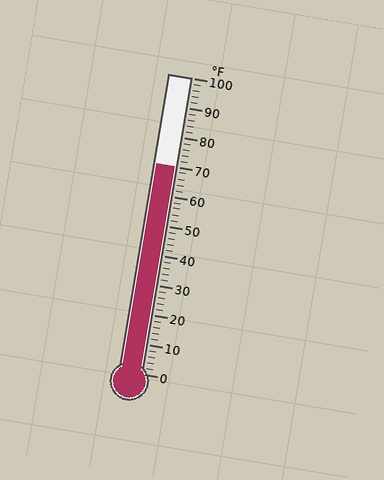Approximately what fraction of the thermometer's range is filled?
The thermometer is filled to approximately 70% of its range.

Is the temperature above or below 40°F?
The temperature is above 40°F.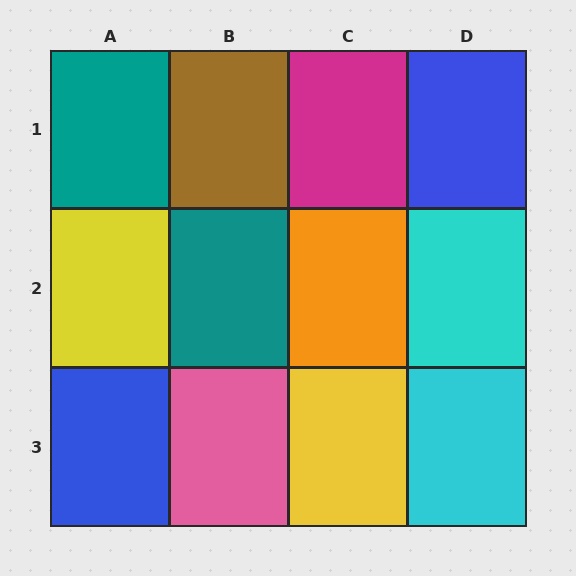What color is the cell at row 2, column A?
Yellow.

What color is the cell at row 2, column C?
Orange.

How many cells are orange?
1 cell is orange.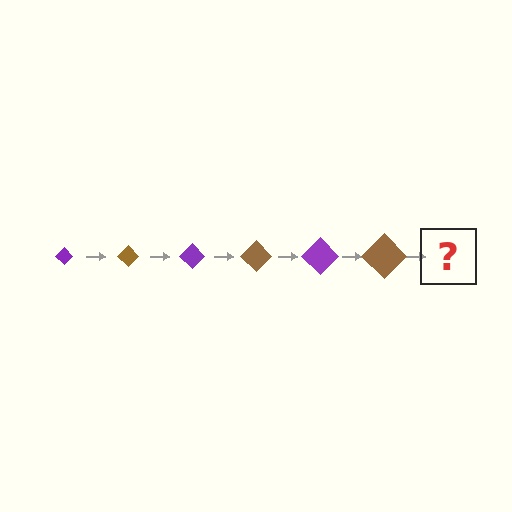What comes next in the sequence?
The next element should be a purple diamond, larger than the previous one.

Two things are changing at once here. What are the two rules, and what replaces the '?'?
The two rules are that the diamond grows larger each step and the color cycles through purple and brown. The '?' should be a purple diamond, larger than the previous one.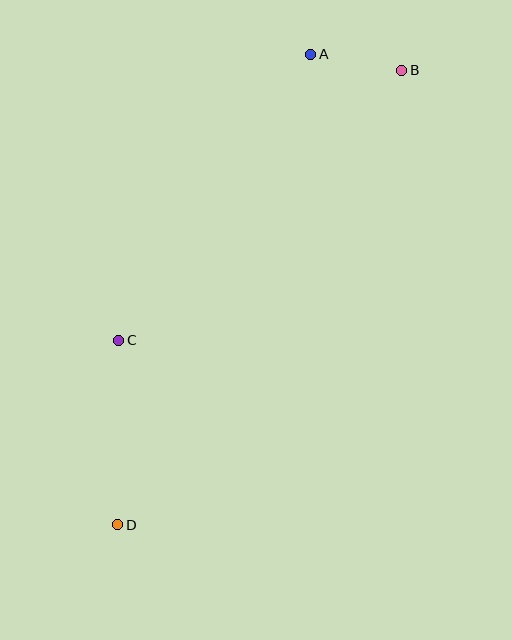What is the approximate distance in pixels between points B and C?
The distance between B and C is approximately 391 pixels.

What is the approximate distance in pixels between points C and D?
The distance between C and D is approximately 184 pixels.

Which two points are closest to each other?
Points A and B are closest to each other.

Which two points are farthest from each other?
Points B and D are farthest from each other.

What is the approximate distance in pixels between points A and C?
The distance between A and C is approximately 344 pixels.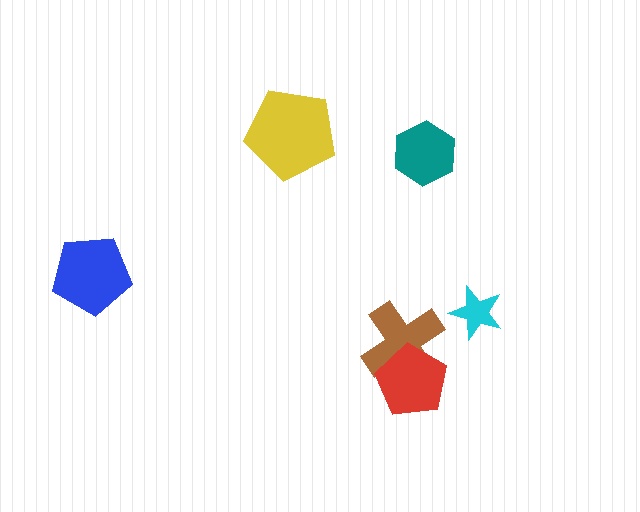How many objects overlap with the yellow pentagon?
0 objects overlap with the yellow pentagon.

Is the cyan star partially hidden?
No, no other shape covers it.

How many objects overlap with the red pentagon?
1 object overlaps with the red pentagon.